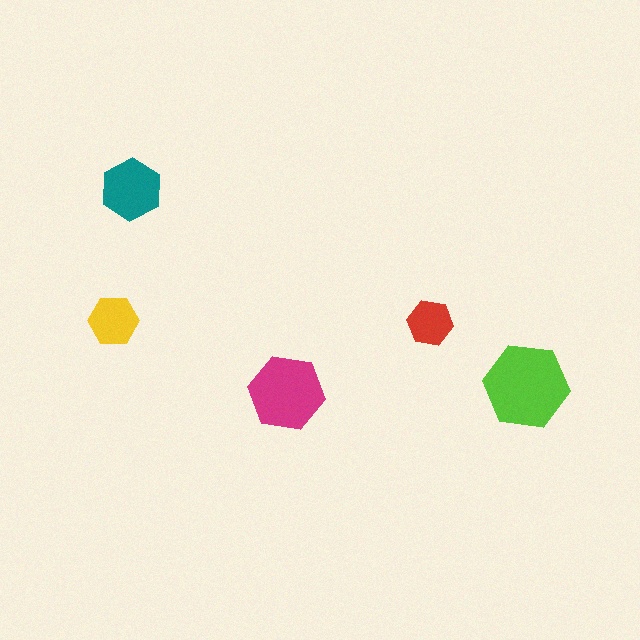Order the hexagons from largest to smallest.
the lime one, the magenta one, the teal one, the yellow one, the red one.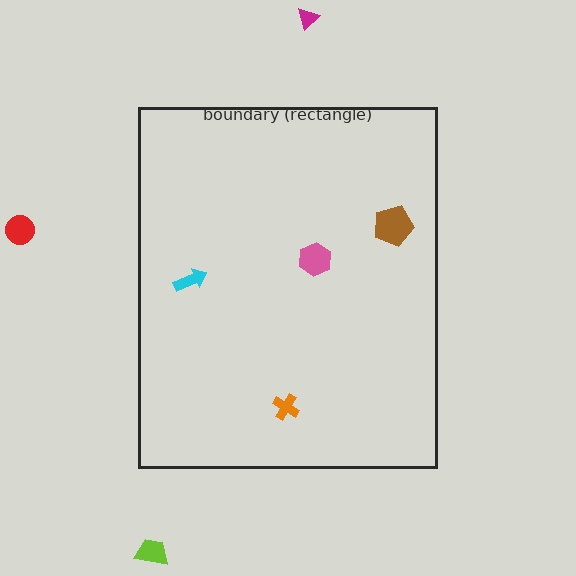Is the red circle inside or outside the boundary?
Outside.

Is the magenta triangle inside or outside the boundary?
Outside.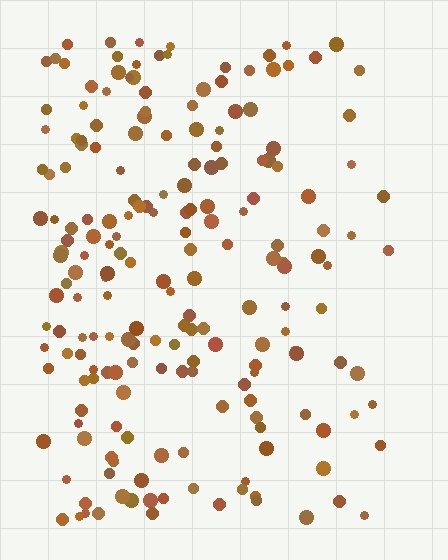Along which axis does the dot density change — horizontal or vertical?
Horizontal.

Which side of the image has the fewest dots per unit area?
The right.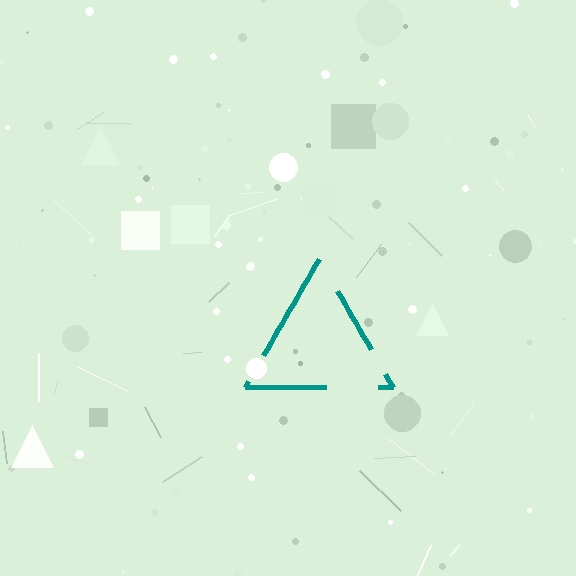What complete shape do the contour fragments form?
The contour fragments form a triangle.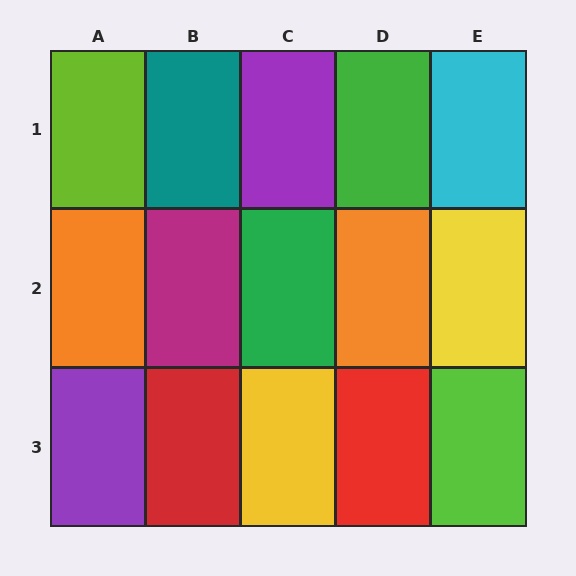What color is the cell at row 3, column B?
Red.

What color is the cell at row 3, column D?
Red.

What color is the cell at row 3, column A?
Purple.